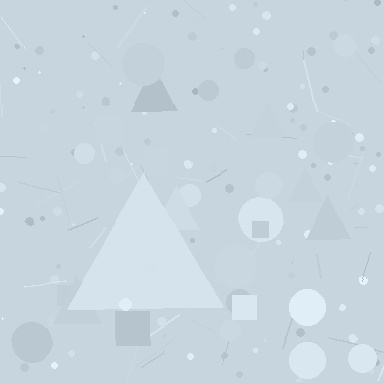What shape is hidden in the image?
A triangle is hidden in the image.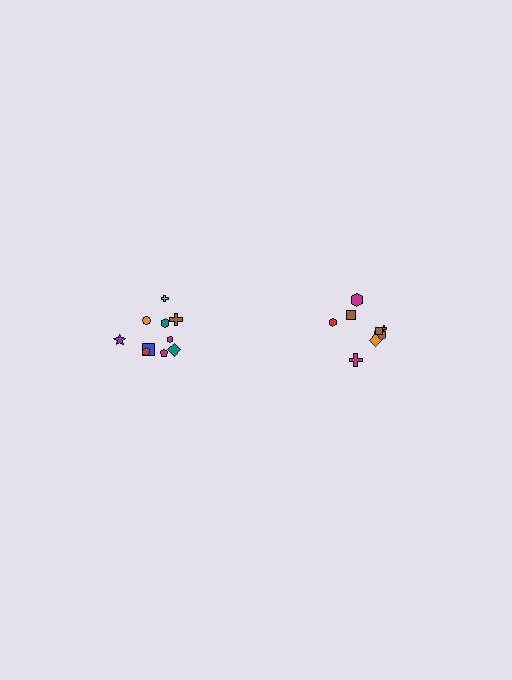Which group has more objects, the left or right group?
The left group.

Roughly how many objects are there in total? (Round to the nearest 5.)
Roughly 20 objects in total.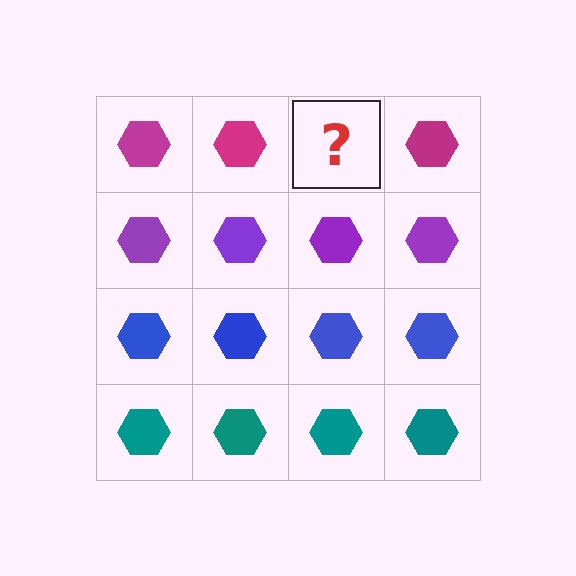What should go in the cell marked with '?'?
The missing cell should contain a magenta hexagon.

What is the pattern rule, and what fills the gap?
The rule is that each row has a consistent color. The gap should be filled with a magenta hexagon.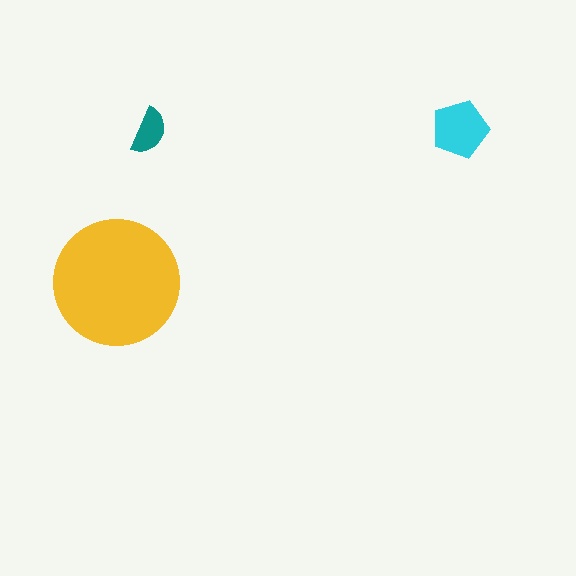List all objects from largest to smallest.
The yellow circle, the cyan pentagon, the teal semicircle.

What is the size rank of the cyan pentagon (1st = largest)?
2nd.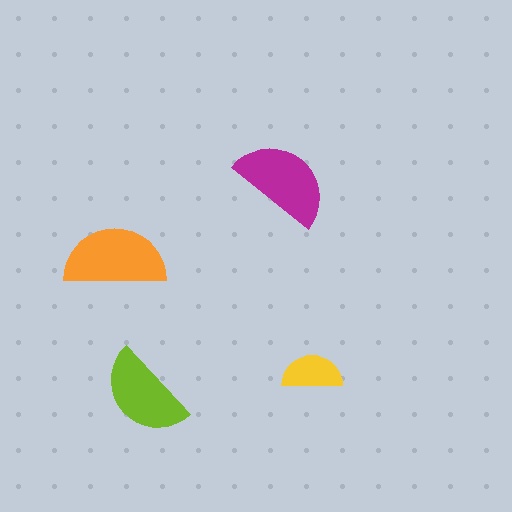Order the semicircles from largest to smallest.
the orange one, the magenta one, the lime one, the yellow one.